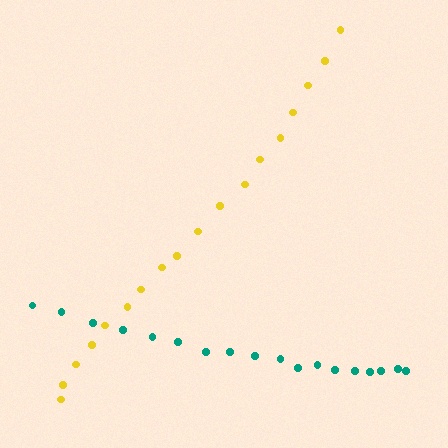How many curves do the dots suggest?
There are 2 distinct paths.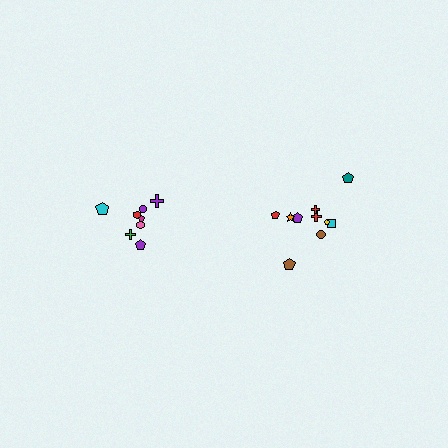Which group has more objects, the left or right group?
The right group.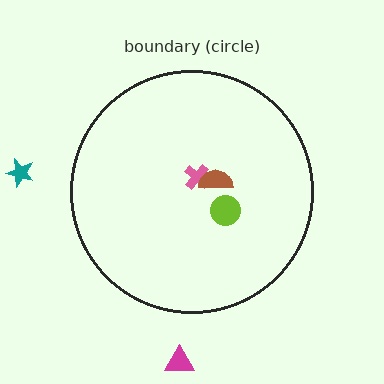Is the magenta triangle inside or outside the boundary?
Outside.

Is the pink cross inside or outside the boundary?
Inside.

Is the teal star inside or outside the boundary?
Outside.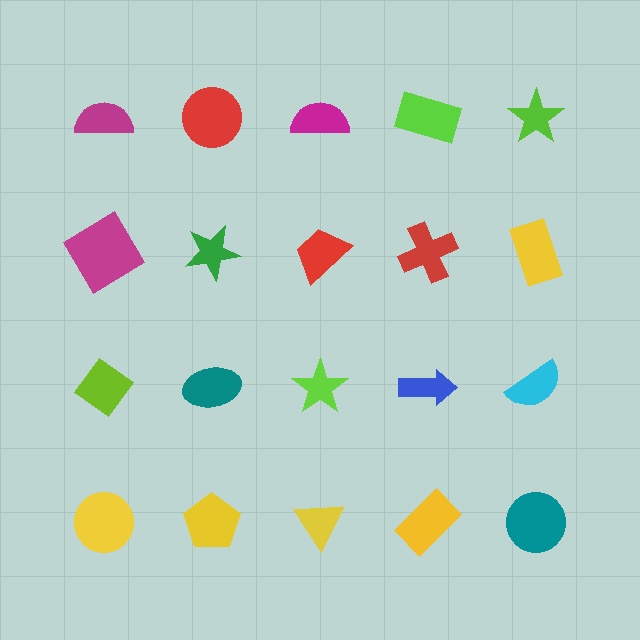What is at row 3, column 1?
A lime diamond.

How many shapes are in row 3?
5 shapes.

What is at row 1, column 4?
A lime rectangle.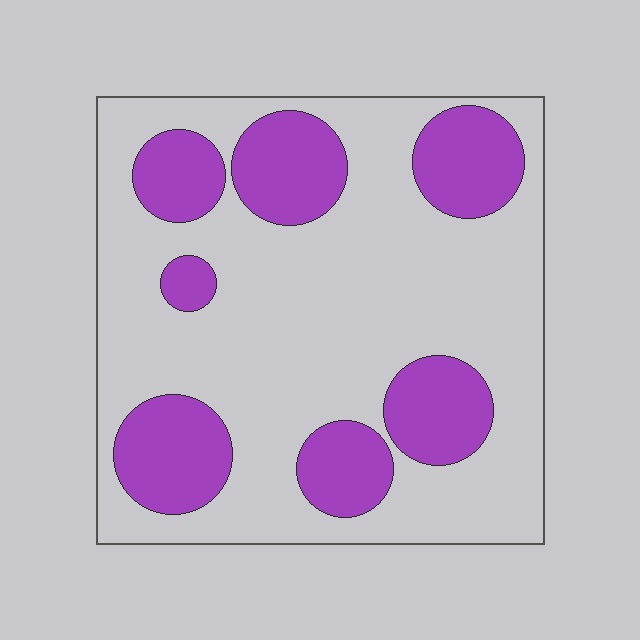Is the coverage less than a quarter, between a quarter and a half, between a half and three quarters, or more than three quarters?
Between a quarter and a half.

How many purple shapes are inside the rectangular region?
7.